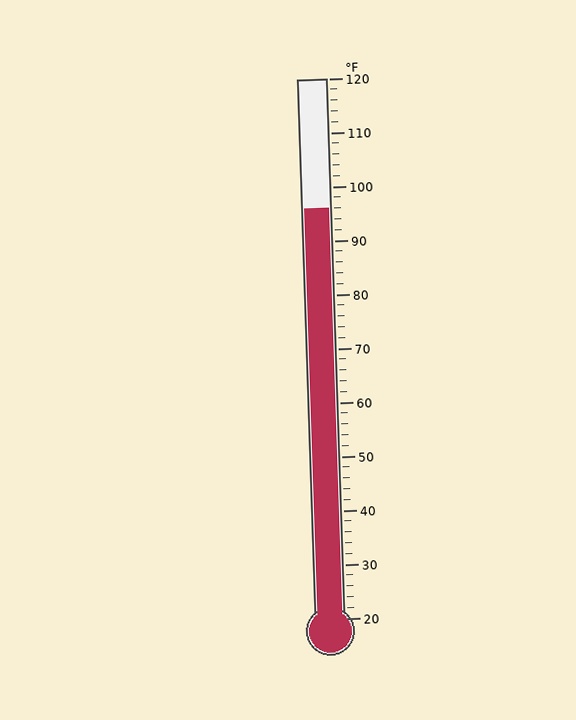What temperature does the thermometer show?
The thermometer shows approximately 96°F.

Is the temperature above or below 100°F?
The temperature is below 100°F.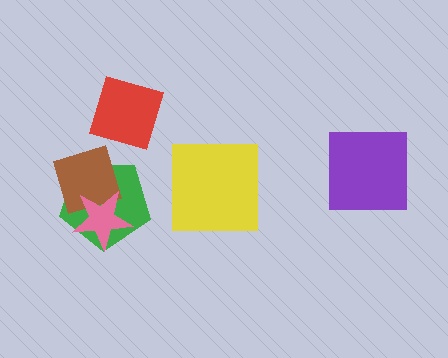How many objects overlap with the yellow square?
0 objects overlap with the yellow square.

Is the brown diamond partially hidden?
Yes, it is partially covered by another shape.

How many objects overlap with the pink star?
2 objects overlap with the pink star.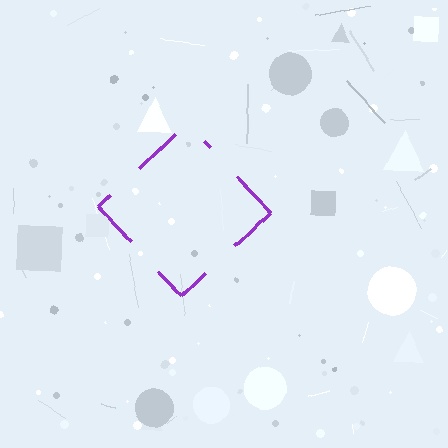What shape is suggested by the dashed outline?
The dashed outline suggests a diamond.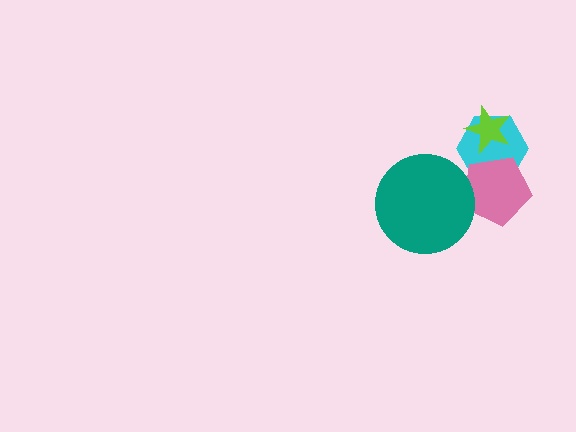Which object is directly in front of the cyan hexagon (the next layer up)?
The pink pentagon is directly in front of the cyan hexagon.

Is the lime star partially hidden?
No, no other shape covers it.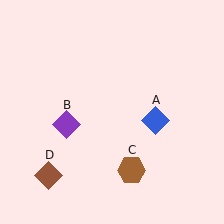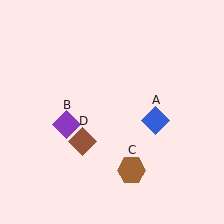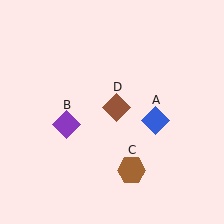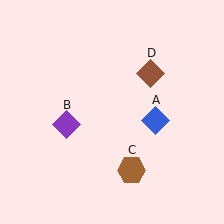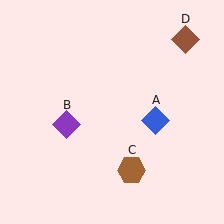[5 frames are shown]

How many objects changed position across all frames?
1 object changed position: brown diamond (object D).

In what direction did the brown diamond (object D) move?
The brown diamond (object D) moved up and to the right.